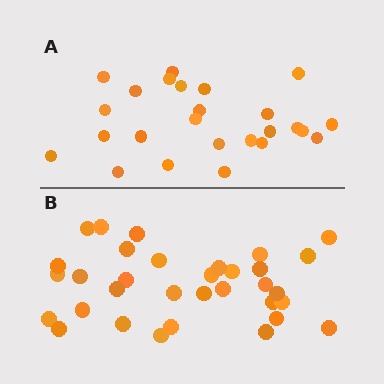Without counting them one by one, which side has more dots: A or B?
Region B (the bottom region) has more dots.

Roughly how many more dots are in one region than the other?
Region B has roughly 8 or so more dots than region A.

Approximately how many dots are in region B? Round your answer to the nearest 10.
About 30 dots. (The exact count is 33, which rounds to 30.)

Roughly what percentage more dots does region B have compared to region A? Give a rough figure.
About 30% more.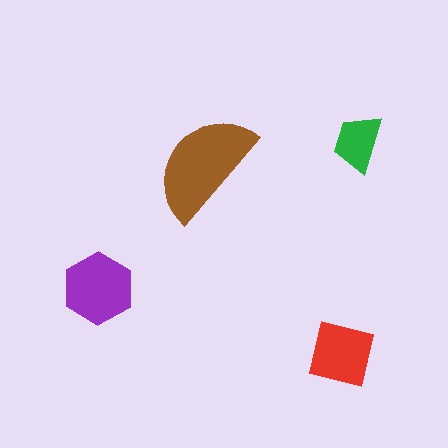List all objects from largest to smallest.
The brown semicircle, the purple hexagon, the red square, the green trapezoid.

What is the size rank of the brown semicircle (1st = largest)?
1st.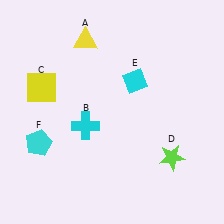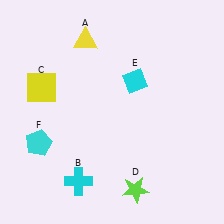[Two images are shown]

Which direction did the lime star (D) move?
The lime star (D) moved left.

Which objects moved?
The objects that moved are: the cyan cross (B), the lime star (D).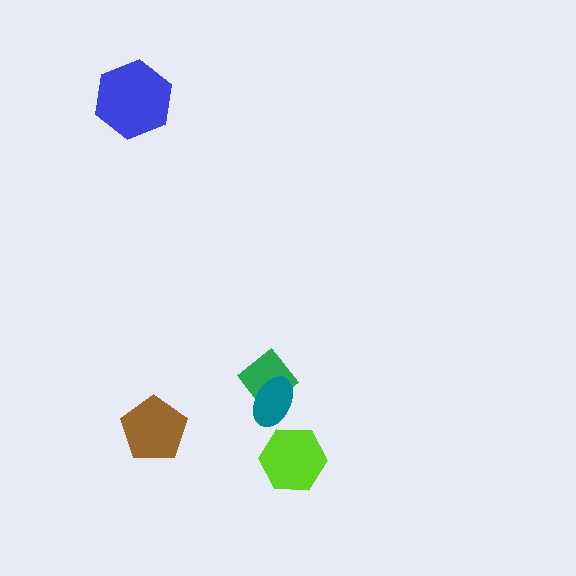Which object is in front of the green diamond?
The teal ellipse is in front of the green diamond.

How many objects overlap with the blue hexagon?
0 objects overlap with the blue hexagon.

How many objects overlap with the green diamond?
1 object overlaps with the green diamond.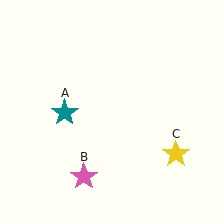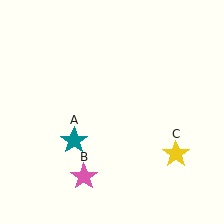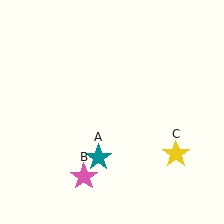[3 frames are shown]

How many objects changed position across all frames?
1 object changed position: teal star (object A).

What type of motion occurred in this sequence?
The teal star (object A) rotated counterclockwise around the center of the scene.